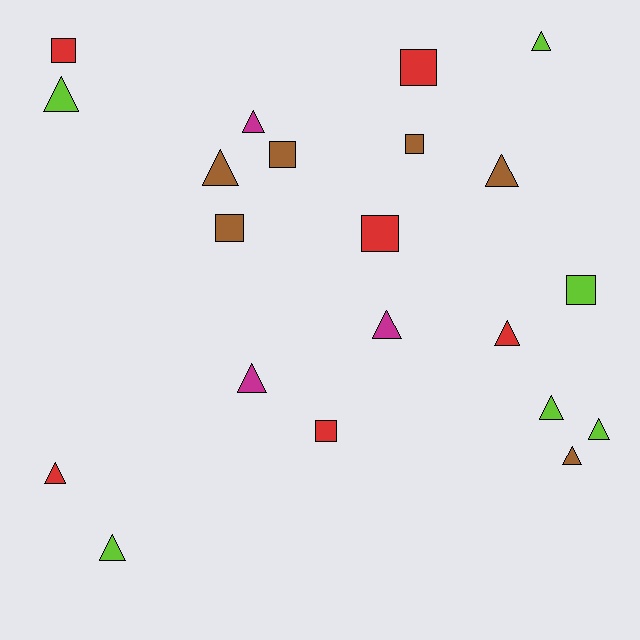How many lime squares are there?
There is 1 lime square.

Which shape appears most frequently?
Triangle, with 13 objects.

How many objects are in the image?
There are 21 objects.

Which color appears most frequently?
Brown, with 6 objects.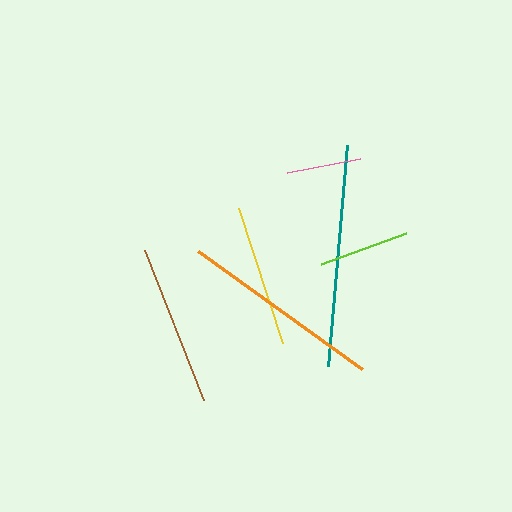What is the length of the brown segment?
The brown segment is approximately 161 pixels long.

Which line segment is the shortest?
The pink line is the shortest at approximately 74 pixels.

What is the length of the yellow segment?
The yellow segment is approximately 142 pixels long.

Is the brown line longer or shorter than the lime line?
The brown line is longer than the lime line.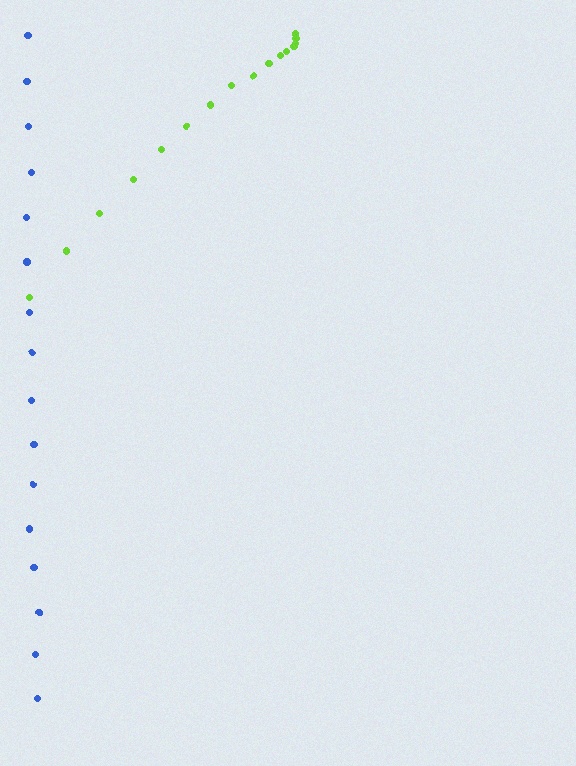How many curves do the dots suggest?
There are 2 distinct paths.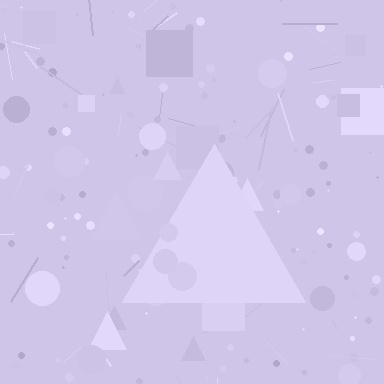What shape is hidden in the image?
A triangle is hidden in the image.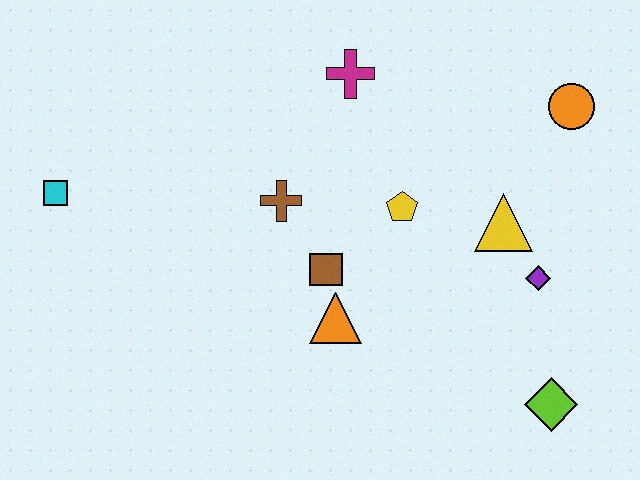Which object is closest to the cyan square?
The brown cross is closest to the cyan square.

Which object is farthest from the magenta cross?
The lime diamond is farthest from the magenta cross.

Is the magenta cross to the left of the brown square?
No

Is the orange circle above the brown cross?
Yes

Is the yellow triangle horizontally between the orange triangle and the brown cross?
No